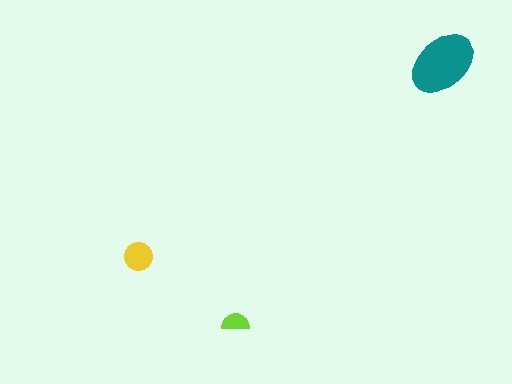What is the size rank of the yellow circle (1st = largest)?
2nd.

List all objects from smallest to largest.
The lime semicircle, the yellow circle, the teal ellipse.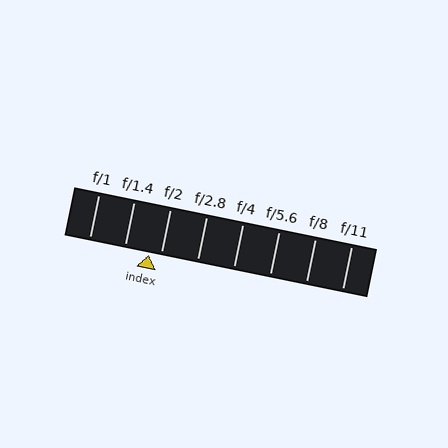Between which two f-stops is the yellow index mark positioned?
The index mark is between f/1.4 and f/2.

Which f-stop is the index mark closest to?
The index mark is closest to f/2.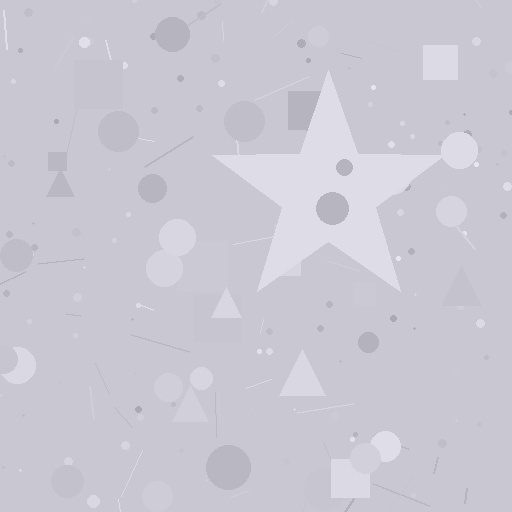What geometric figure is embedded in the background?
A star is embedded in the background.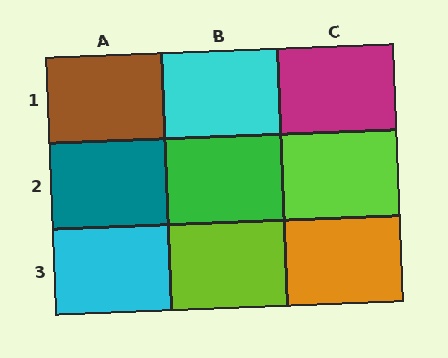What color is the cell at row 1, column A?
Brown.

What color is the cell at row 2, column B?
Green.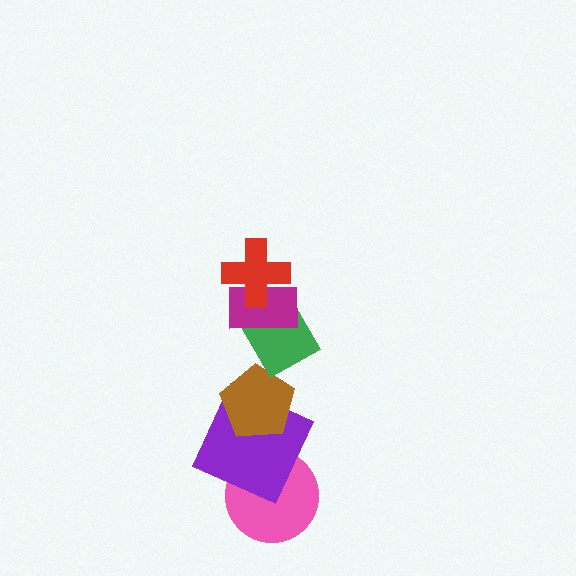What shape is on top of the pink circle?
The purple square is on top of the pink circle.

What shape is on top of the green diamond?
The magenta rectangle is on top of the green diamond.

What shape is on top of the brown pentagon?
The green diamond is on top of the brown pentagon.